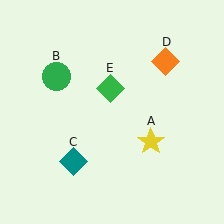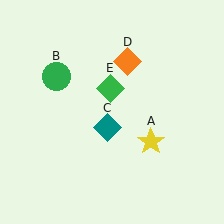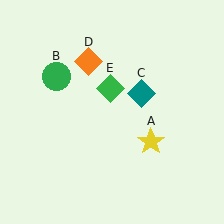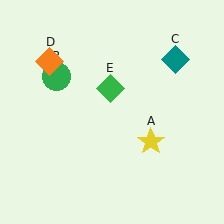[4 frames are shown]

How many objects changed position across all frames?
2 objects changed position: teal diamond (object C), orange diamond (object D).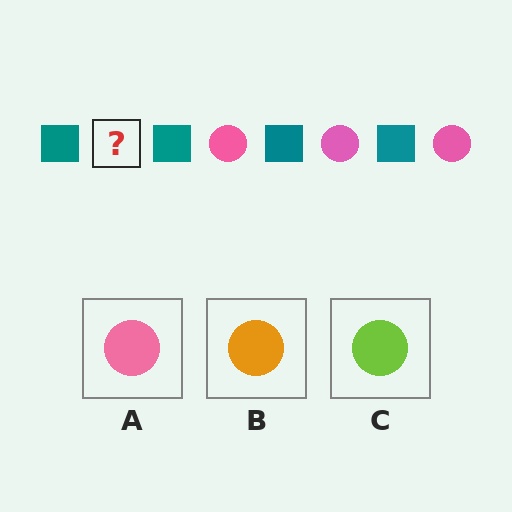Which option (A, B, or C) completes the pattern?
A.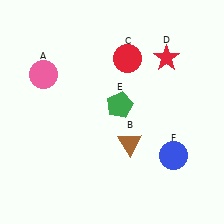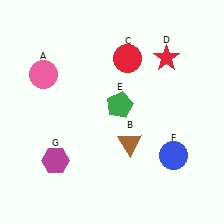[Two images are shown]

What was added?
A magenta hexagon (G) was added in Image 2.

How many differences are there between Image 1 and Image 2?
There is 1 difference between the two images.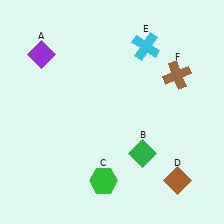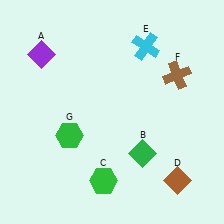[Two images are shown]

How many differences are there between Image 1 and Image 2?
There is 1 difference between the two images.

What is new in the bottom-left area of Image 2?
A green hexagon (G) was added in the bottom-left area of Image 2.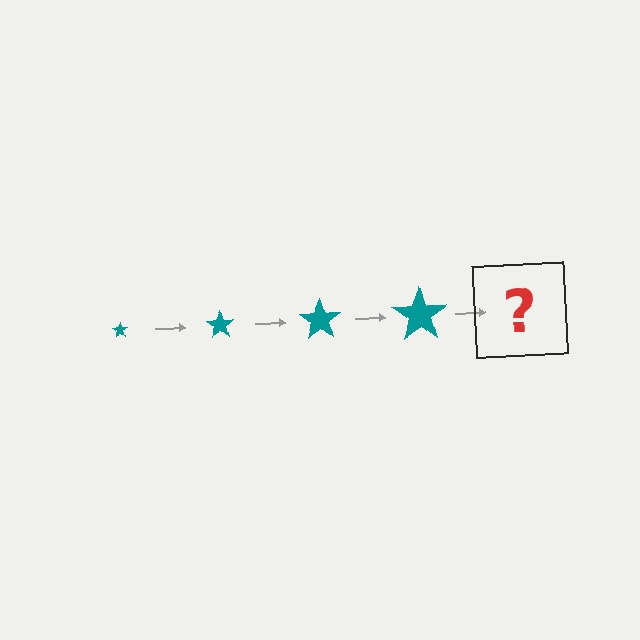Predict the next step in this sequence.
The next step is a teal star, larger than the previous one.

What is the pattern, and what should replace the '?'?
The pattern is that the star gets progressively larger each step. The '?' should be a teal star, larger than the previous one.